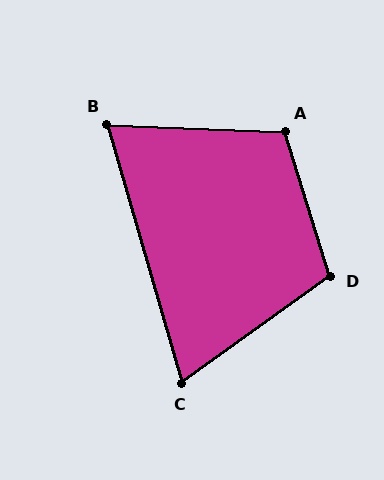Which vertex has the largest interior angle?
A, at approximately 109 degrees.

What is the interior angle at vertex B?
Approximately 72 degrees (acute).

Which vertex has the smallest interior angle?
C, at approximately 71 degrees.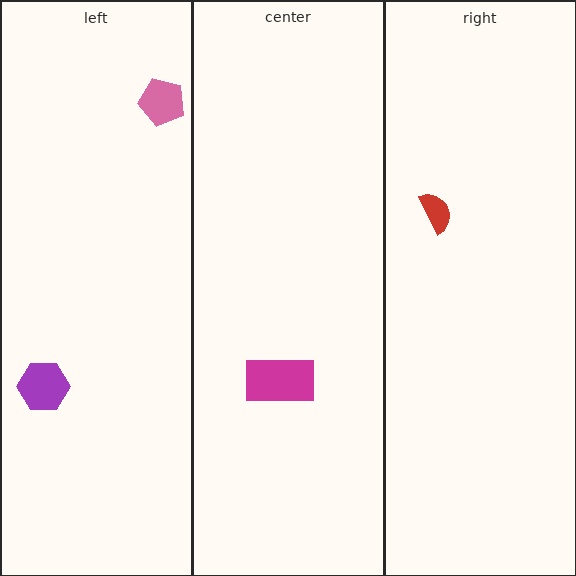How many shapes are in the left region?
2.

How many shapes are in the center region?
1.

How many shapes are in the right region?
1.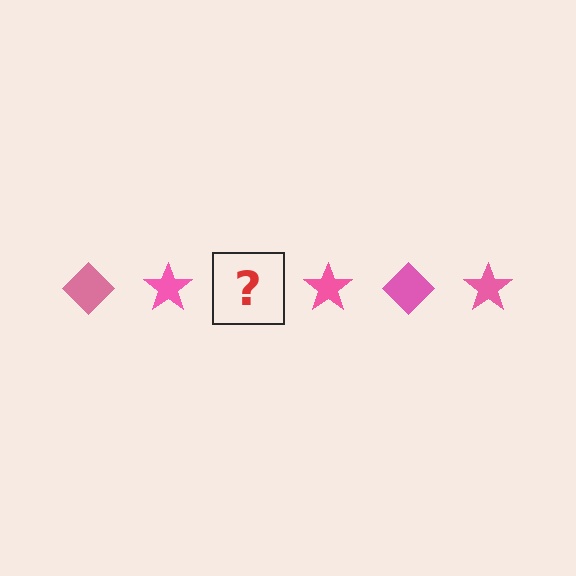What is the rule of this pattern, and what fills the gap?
The rule is that the pattern cycles through diamond, star shapes in pink. The gap should be filled with a pink diamond.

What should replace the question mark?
The question mark should be replaced with a pink diamond.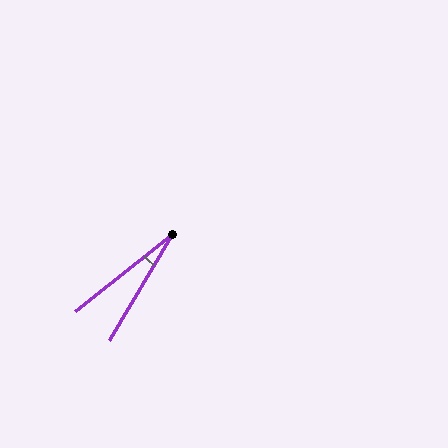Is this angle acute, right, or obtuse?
It is acute.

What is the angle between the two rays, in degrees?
Approximately 21 degrees.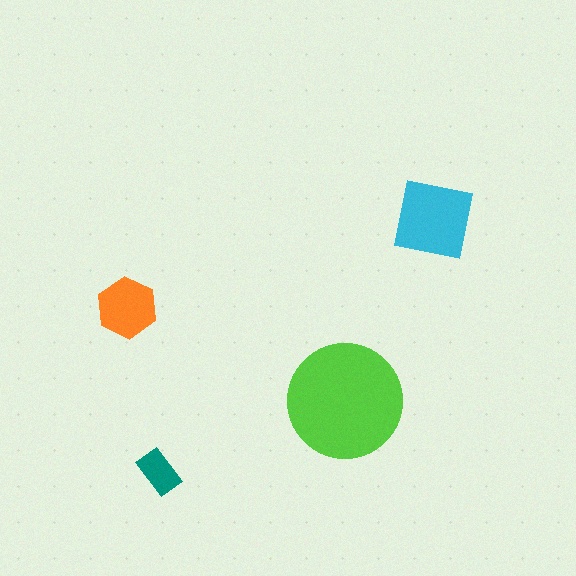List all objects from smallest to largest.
The teal rectangle, the orange hexagon, the cyan square, the lime circle.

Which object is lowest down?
The teal rectangle is bottommost.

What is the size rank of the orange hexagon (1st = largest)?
3rd.